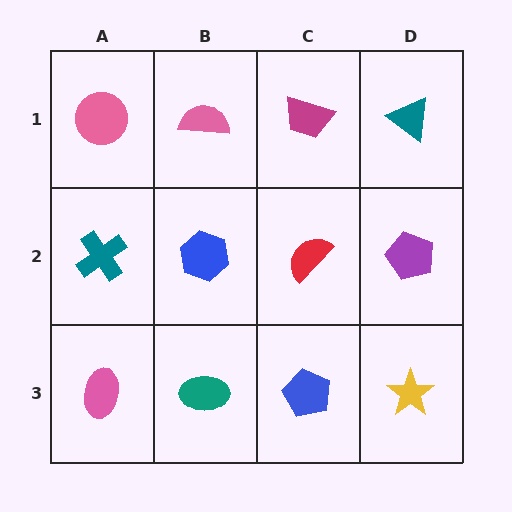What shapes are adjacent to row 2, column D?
A teal triangle (row 1, column D), a yellow star (row 3, column D), a red semicircle (row 2, column C).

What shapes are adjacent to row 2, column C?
A magenta trapezoid (row 1, column C), a blue pentagon (row 3, column C), a blue hexagon (row 2, column B), a purple pentagon (row 2, column D).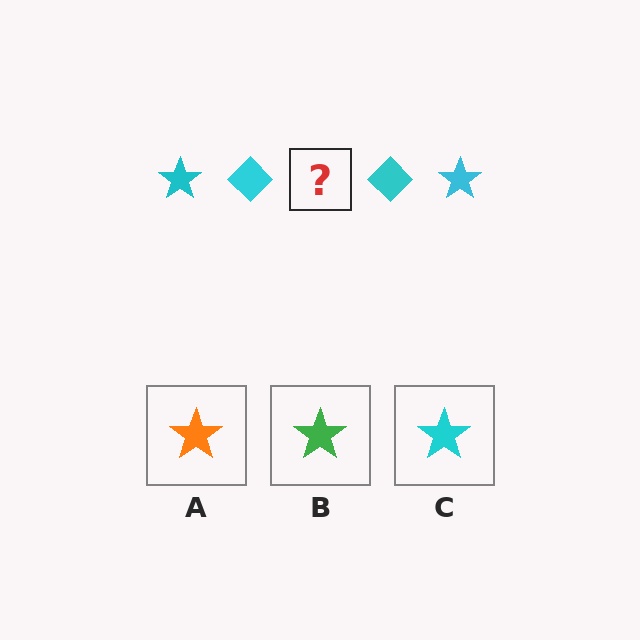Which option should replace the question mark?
Option C.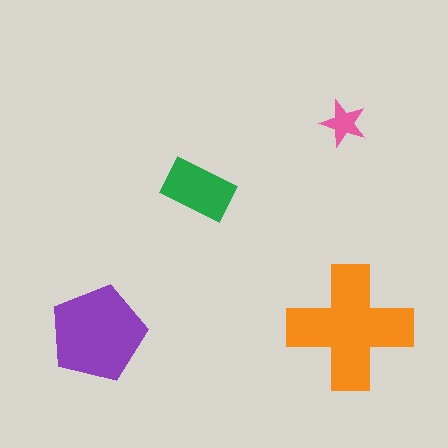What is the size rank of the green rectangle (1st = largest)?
3rd.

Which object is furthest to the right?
The orange cross is rightmost.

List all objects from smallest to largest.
The pink star, the green rectangle, the purple pentagon, the orange cross.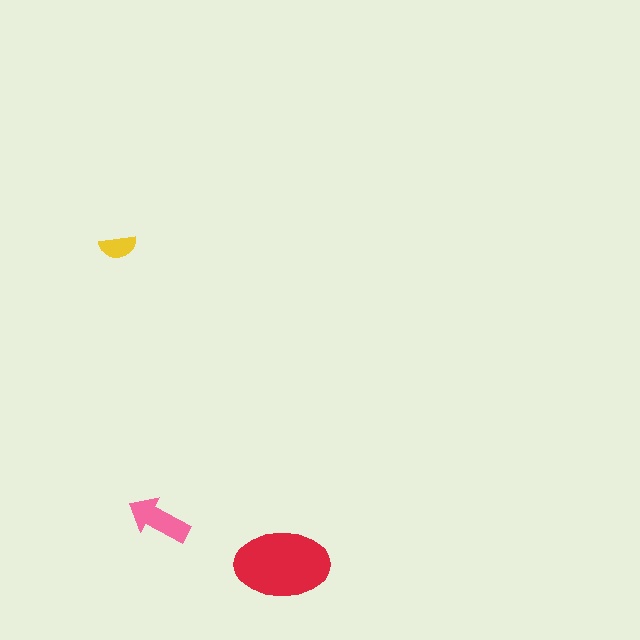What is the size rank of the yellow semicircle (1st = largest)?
3rd.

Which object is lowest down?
The red ellipse is bottommost.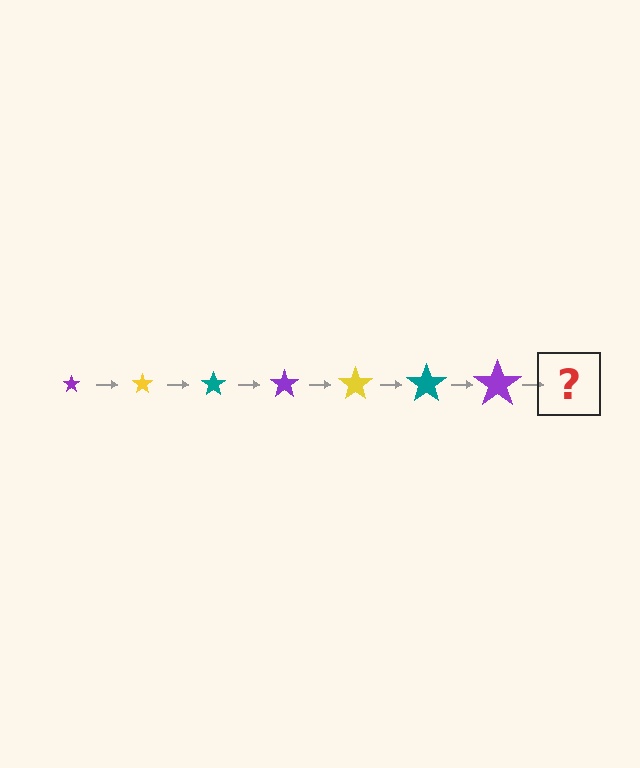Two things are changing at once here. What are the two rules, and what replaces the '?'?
The two rules are that the star grows larger each step and the color cycles through purple, yellow, and teal. The '?' should be a yellow star, larger than the previous one.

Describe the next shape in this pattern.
It should be a yellow star, larger than the previous one.